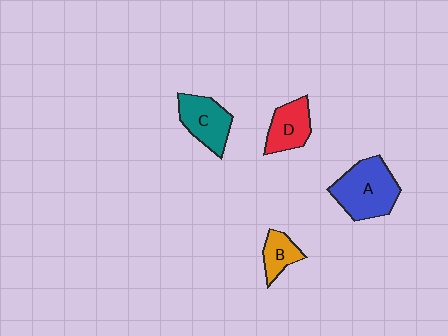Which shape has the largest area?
Shape A (blue).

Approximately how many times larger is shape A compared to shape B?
Approximately 2.3 times.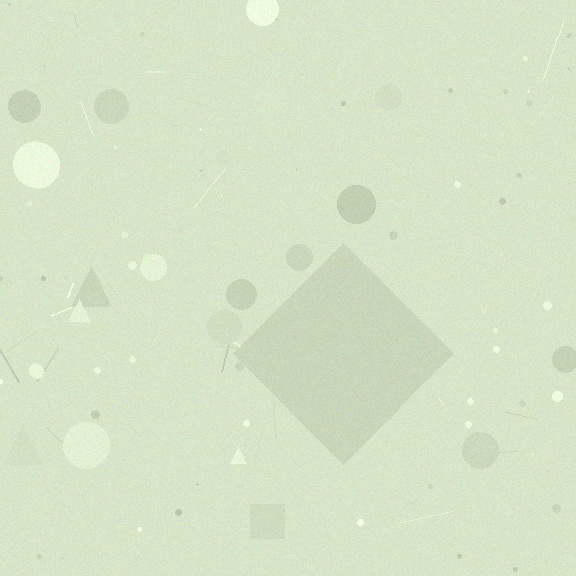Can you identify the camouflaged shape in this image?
The camouflaged shape is a diamond.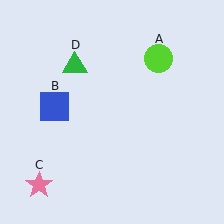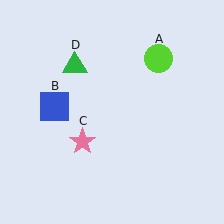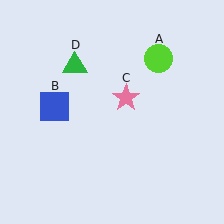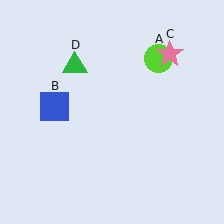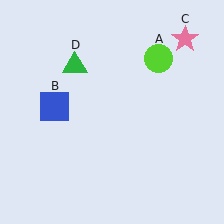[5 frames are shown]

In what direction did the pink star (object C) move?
The pink star (object C) moved up and to the right.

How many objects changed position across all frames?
1 object changed position: pink star (object C).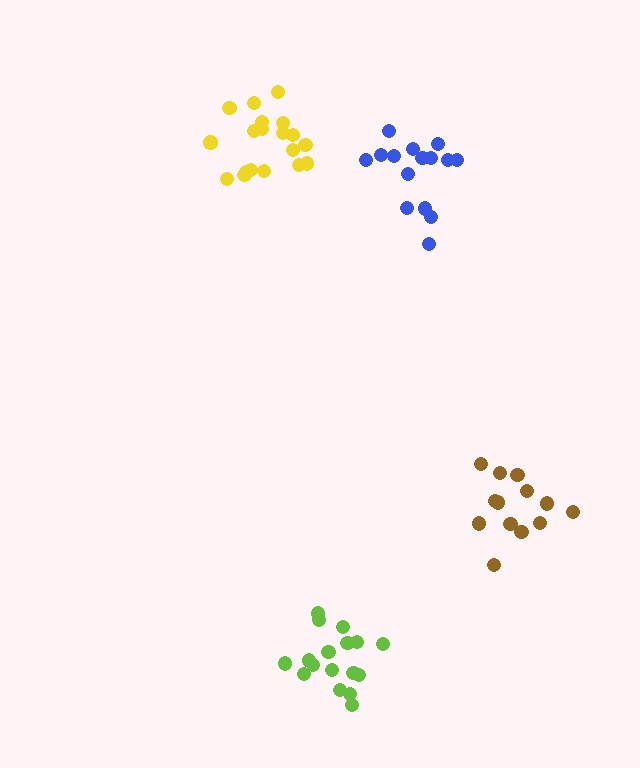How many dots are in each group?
Group 1: 15 dots, Group 2: 19 dots, Group 3: 17 dots, Group 4: 13 dots (64 total).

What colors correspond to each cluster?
The clusters are colored: blue, yellow, lime, brown.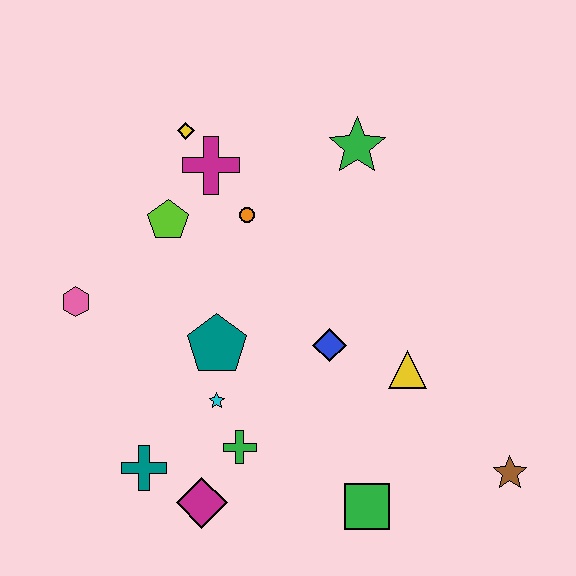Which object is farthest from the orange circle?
The brown star is farthest from the orange circle.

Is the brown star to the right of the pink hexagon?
Yes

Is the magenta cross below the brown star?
No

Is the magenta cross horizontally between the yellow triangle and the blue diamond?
No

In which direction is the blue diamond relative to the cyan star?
The blue diamond is to the right of the cyan star.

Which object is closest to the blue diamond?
The yellow triangle is closest to the blue diamond.